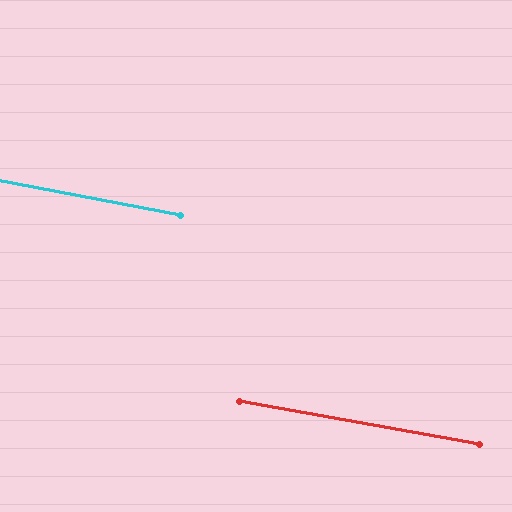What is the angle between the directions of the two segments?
Approximately 0 degrees.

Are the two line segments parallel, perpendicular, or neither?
Parallel — their directions differ by only 0.5°.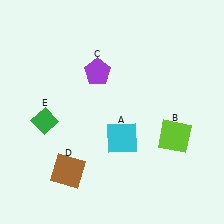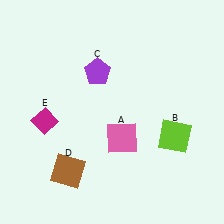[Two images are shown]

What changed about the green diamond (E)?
In Image 1, E is green. In Image 2, it changed to magenta.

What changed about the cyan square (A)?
In Image 1, A is cyan. In Image 2, it changed to pink.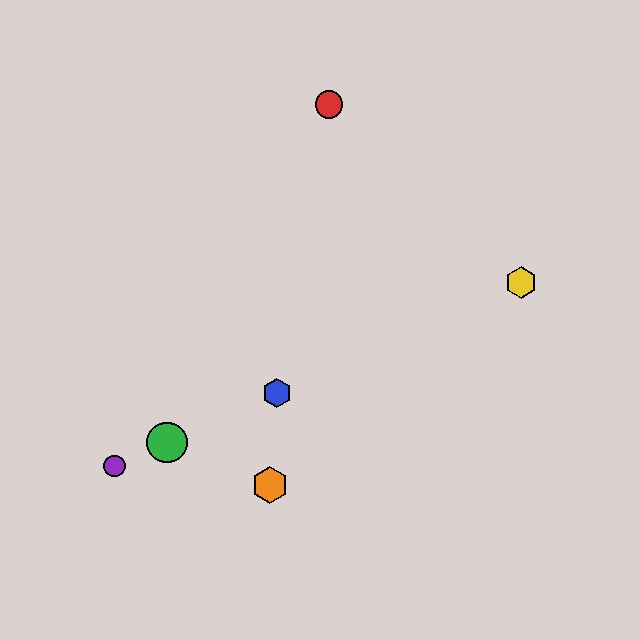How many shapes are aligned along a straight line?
4 shapes (the blue hexagon, the green circle, the yellow hexagon, the purple circle) are aligned along a straight line.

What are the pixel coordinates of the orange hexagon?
The orange hexagon is at (270, 485).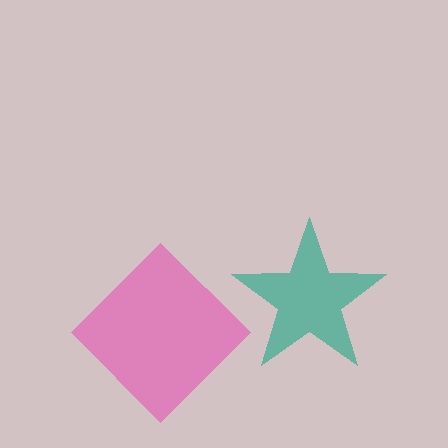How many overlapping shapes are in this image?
There are 2 overlapping shapes in the image.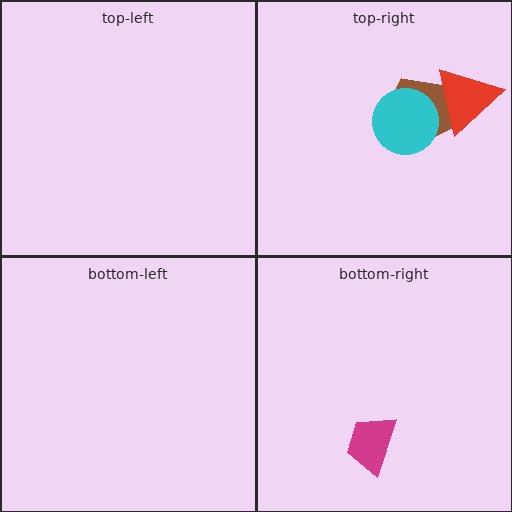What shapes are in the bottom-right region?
The magenta trapezoid.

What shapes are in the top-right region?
The brown pentagon, the red triangle, the cyan circle.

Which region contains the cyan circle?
The top-right region.